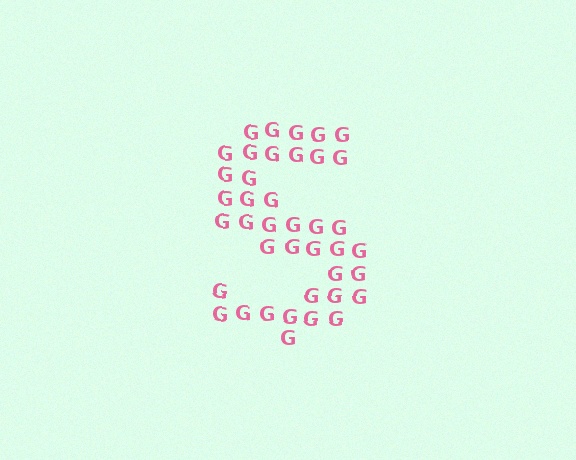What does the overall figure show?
The overall figure shows the letter S.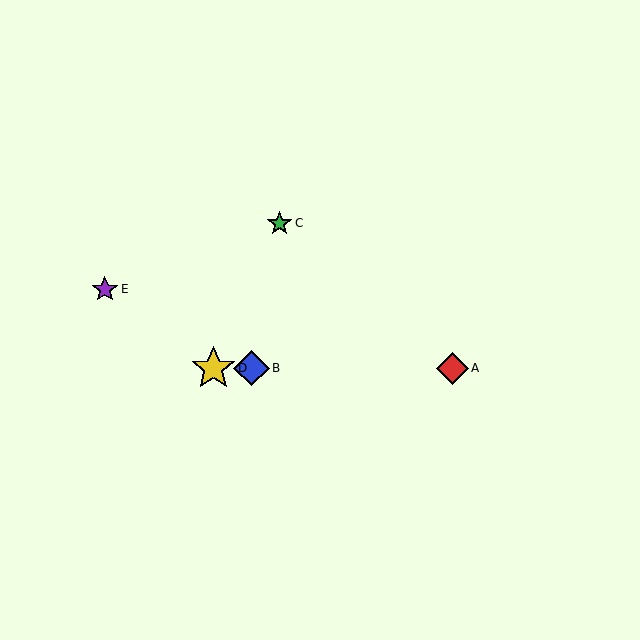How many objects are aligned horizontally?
3 objects (A, B, D) are aligned horizontally.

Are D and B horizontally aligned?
Yes, both are at y≈368.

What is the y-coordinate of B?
Object B is at y≈368.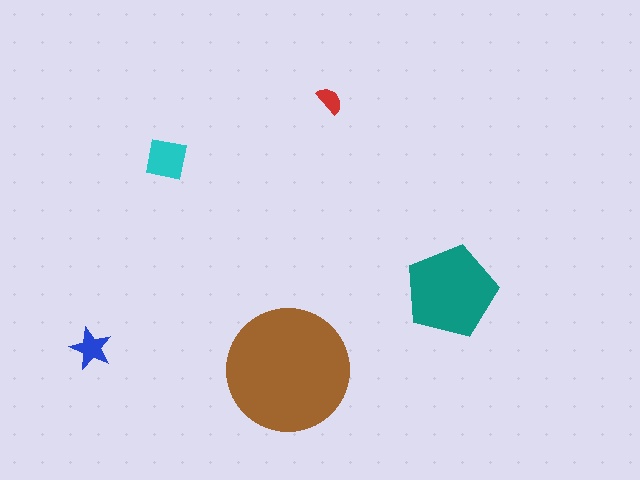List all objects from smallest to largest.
The red semicircle, the blue star, the cyan square, the teal pentagon, the brown circle.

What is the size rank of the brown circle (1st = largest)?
1st.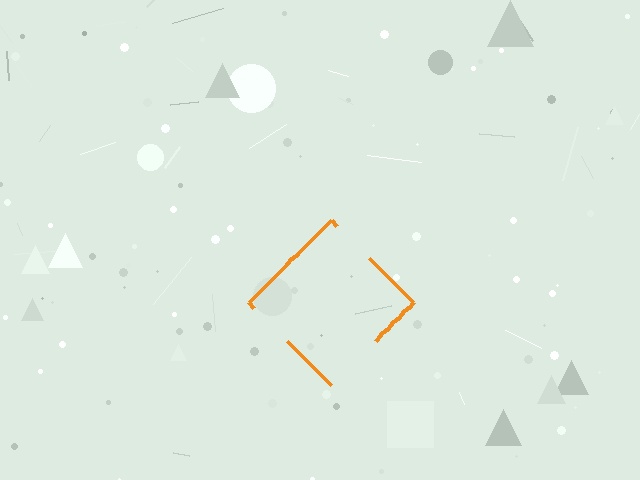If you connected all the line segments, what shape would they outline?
They would outline a diamond.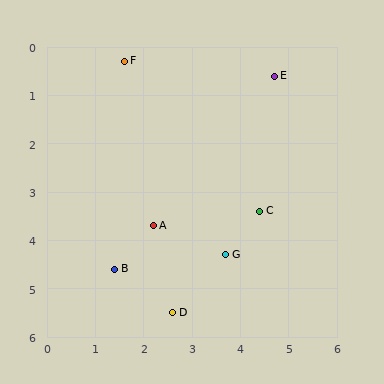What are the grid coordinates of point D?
Point D is at approximately (2.6, 5.5).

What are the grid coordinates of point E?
Point E is at approximately (4.7, 0.6).